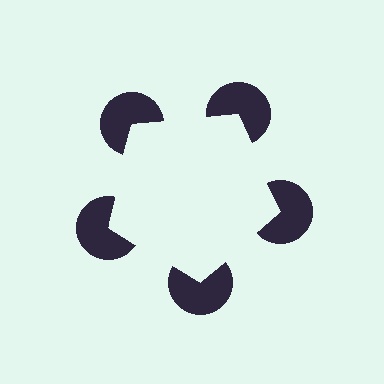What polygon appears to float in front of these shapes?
An illusory pentagon — its edges are inferred from the aligned wedge cuts in the pac-man discs, not physically drawn.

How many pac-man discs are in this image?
There are 5 — one at each vertex of the illusory pentagon.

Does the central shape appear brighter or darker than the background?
It typically appears slightly brighter than the background, even though no actual brightness change is drawn.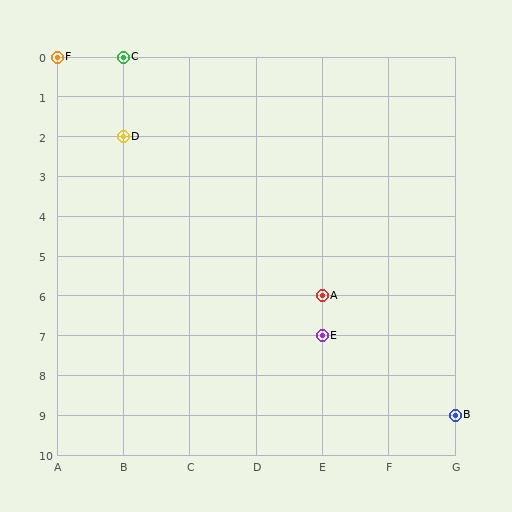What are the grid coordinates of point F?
Point F is at grid coordinates (A, 0).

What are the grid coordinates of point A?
Point A is at grid coordinates (E, 6).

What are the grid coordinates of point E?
Point E is at grid coordinates (E, 7).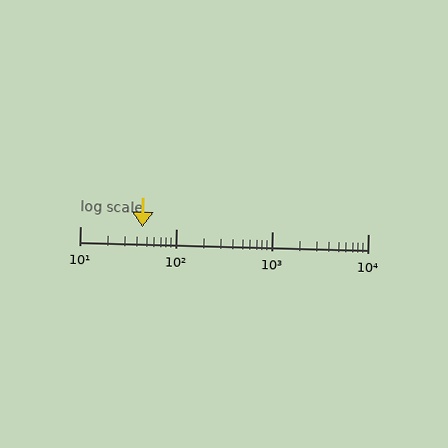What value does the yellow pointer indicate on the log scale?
The pointer indicates approximately 45.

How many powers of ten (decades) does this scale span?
The scale spans 3 decades, from 10 to 10000.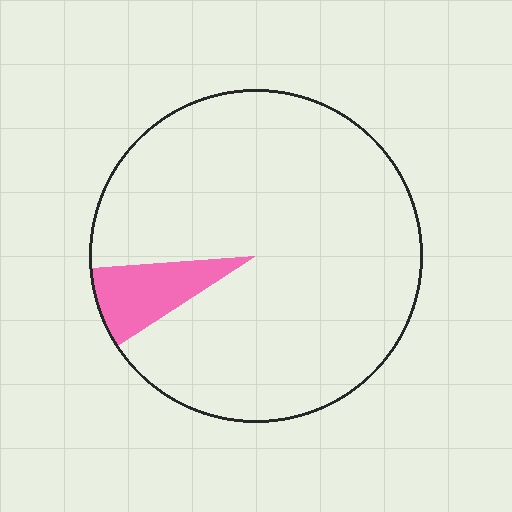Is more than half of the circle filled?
No.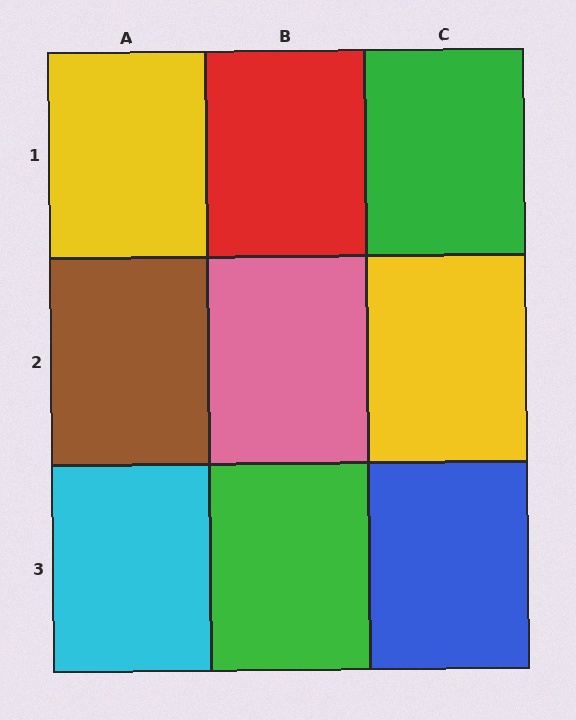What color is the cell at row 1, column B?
Red.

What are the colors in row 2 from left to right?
Brown, pink, yellow.